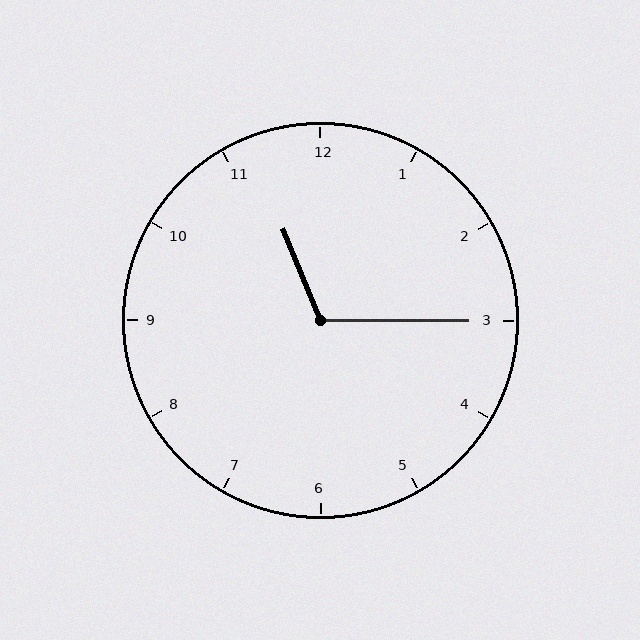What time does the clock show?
11:15.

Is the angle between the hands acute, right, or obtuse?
It is obtuse.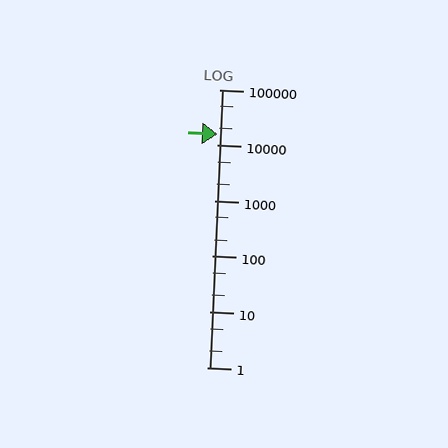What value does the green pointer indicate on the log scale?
The pointer indicates approximately 16000.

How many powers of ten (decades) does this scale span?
The scale spans 5 decades, from 1 to 100000.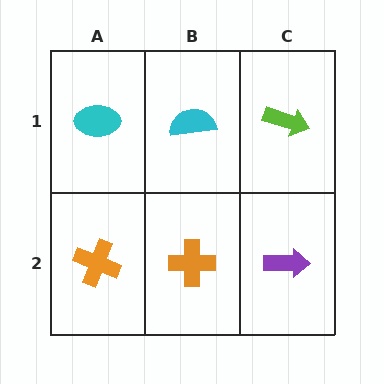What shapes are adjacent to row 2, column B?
A cyan semicircle (row 1, column B), an orange cross (row 2, column A), a purple arrow (row 2, column C).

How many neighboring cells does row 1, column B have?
3.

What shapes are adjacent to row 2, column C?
A lime arrow (row 1, column C), an orange cross (row 2, column B).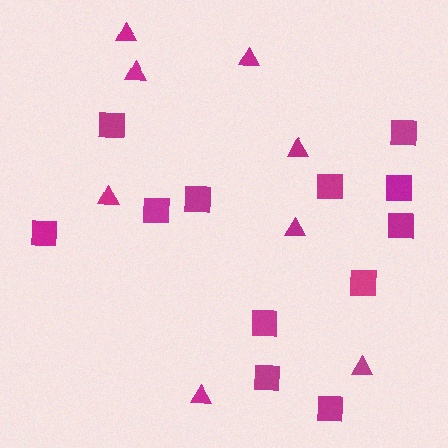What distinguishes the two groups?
There are 2 groups: one group of squares (12) and one group of triangles (8).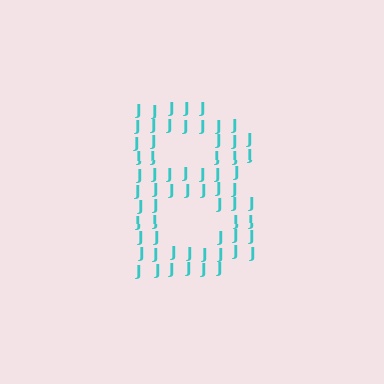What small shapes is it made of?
It is made of small letter J's.